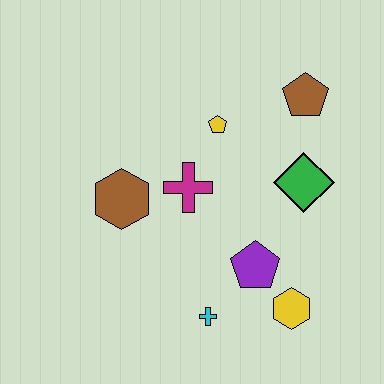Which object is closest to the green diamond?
The brown pentagon is closest to the green diamond.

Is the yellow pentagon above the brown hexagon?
Yes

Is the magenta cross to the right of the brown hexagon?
Yes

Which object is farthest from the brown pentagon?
The cyan cross is farthest from the brown pentagon.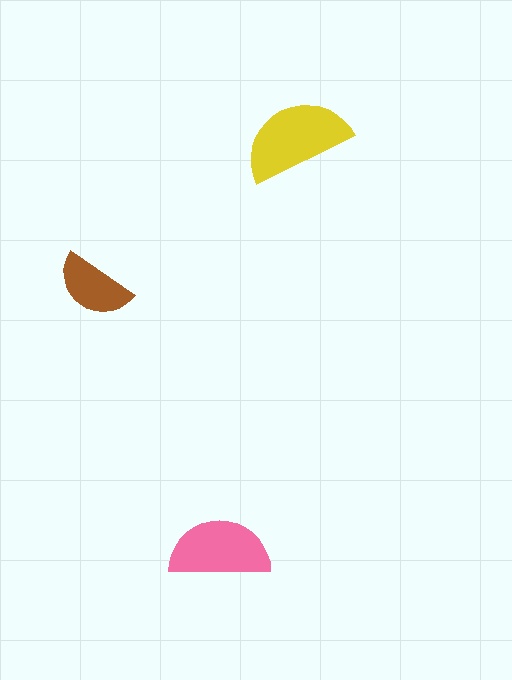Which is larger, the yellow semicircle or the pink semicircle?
The yellow one.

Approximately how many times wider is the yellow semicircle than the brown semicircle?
About 1.5 times wider.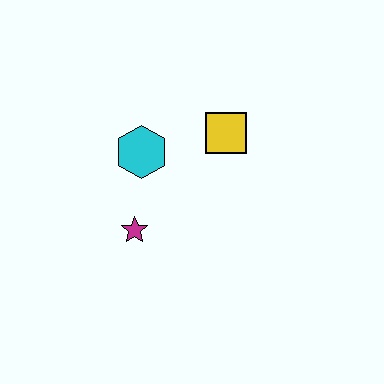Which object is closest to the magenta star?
The cyan hexagon is closest to the magenta star.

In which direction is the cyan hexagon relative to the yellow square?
The cyan hexagon is to the left of the yellow square.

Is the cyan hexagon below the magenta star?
No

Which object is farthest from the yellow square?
The magenta star is farthest from the yellow square.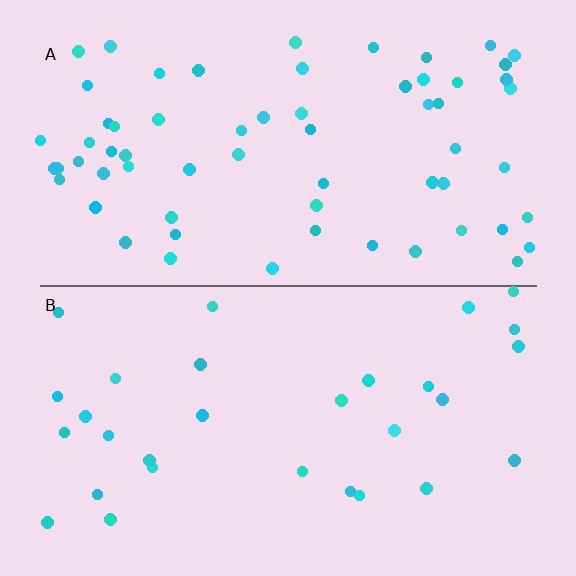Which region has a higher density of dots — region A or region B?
A (the top).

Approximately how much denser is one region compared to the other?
Approximately 2.1× — region A over region B.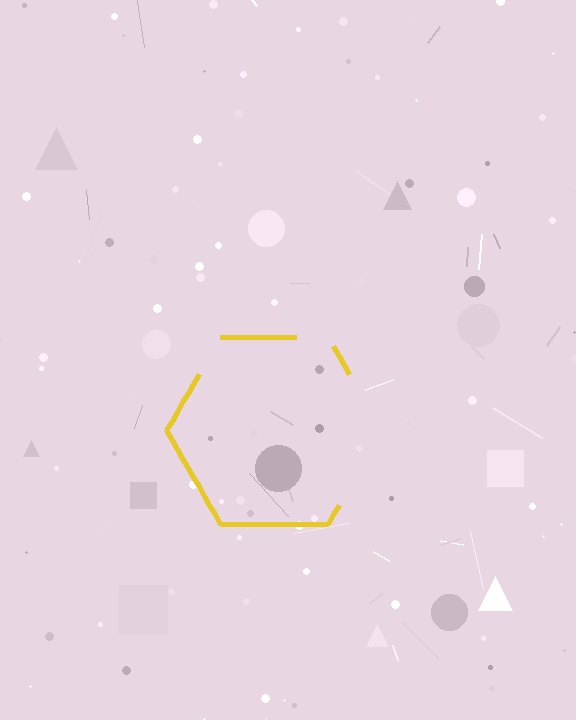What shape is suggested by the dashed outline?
The dashed outline suggests a hexagon.